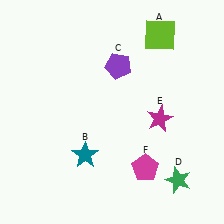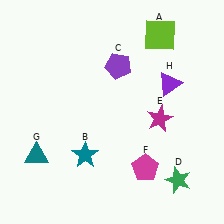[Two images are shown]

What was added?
A teal triangle (G), a purple triangle (H) were added in Image 2.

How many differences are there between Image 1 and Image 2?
There are 2 differences between the two images.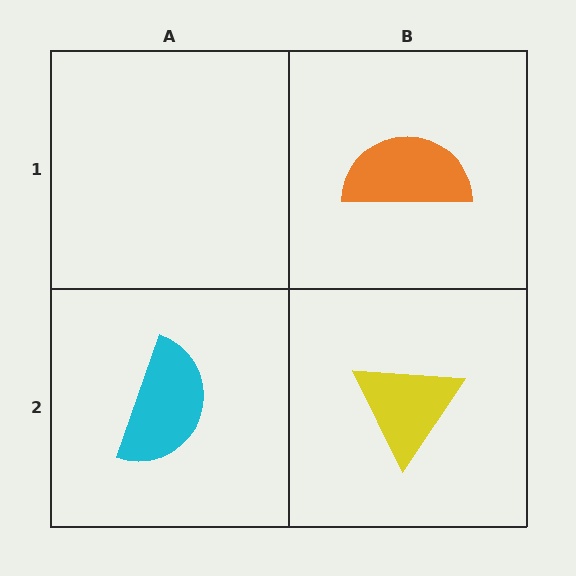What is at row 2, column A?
A cyan semicircle.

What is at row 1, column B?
An orange semicircle.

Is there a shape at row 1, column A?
No, that cell is empty.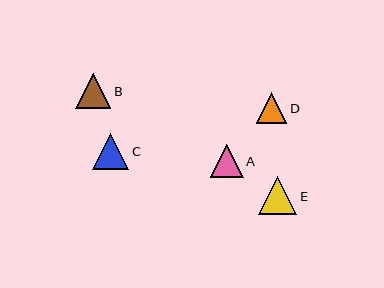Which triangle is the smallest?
Triangle D is the smallest with a size of approximately 31 pixels.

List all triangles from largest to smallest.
From largest to smallest: E, C, B, A, D.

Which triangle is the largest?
Triangle E is the largest with a size of approximately 38 pixels.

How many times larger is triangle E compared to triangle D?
Triangle E is approximately 1.2 times the size of triangle D.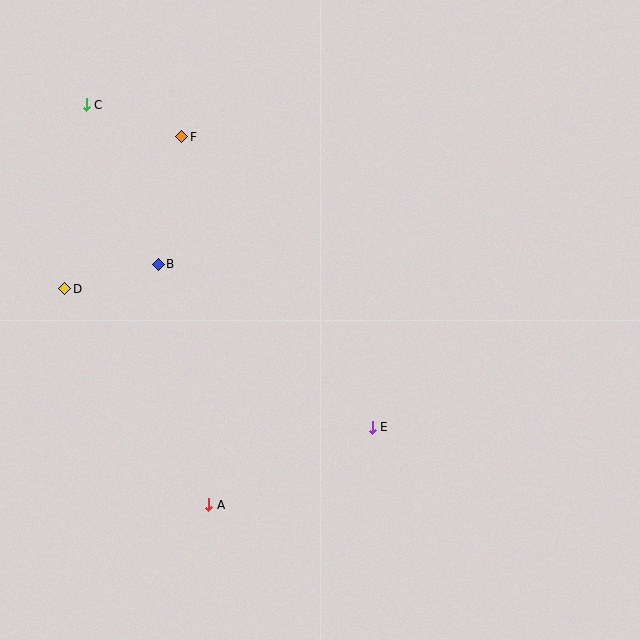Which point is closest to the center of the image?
Point E at (372, 427) is closest to the center.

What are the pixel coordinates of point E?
Point E is at (372, 427).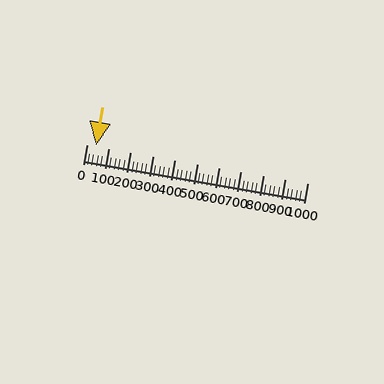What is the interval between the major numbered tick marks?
The major tick marks are spaced 100 units apart.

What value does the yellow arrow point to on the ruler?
The yellow arrow points to approximately 43.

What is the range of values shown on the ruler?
The ruler shows values from 0 to 1000.